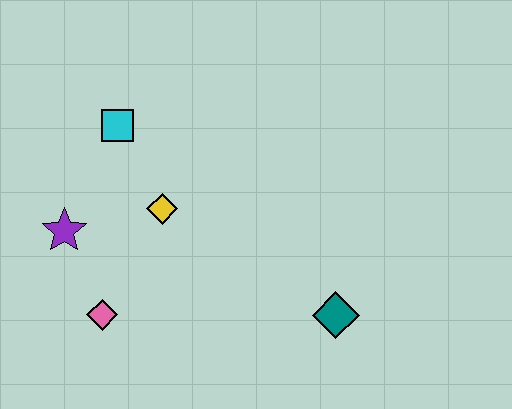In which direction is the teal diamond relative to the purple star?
The teal diamond is to the right of the purple star.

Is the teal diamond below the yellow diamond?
Yes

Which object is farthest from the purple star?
The teal diamond is farthest from the purple star.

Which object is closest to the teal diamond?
The yellow diamond is closest to the teal diamond.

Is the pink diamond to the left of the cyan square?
Yes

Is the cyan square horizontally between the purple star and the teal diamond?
Yes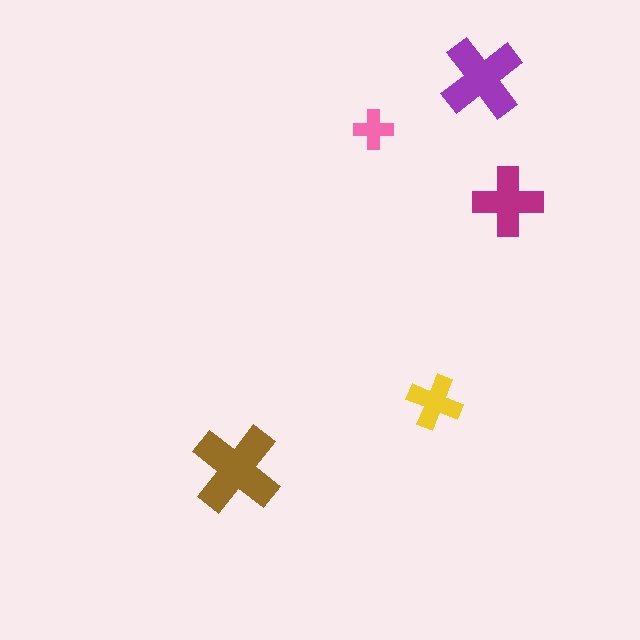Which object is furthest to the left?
The brown cross is leftmost.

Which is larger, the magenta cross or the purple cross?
The purple one.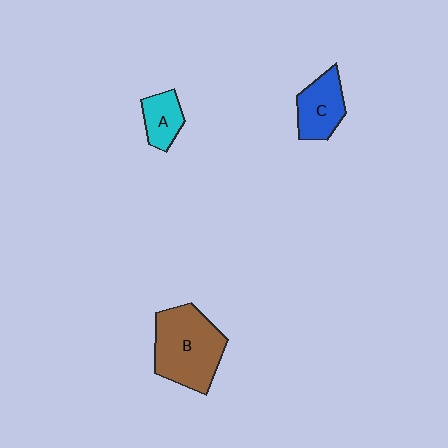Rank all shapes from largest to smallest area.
From largest to smallest: B (brown), C (blue), A (cyan).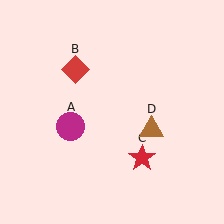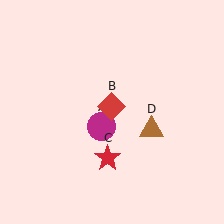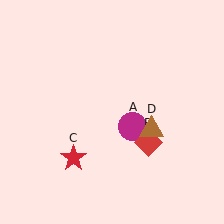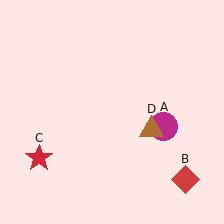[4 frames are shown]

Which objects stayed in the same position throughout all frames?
Brown triangle (object D) remained stationary.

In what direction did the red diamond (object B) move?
The red diamond (object B) moved down and to the right.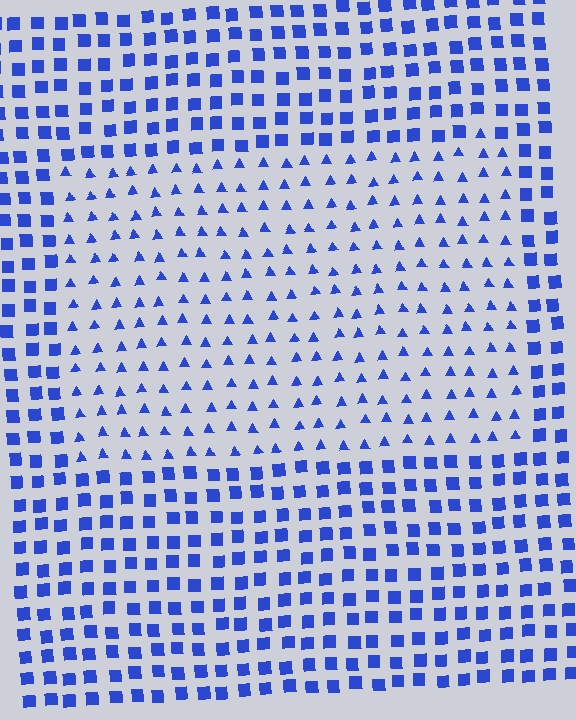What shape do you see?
I see a rectangle.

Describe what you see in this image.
The image is filled with small blue elements arranged in a uniform grid. A rectangle-shaped region contains triangles, while the surrounding area contains squares. The boundary is defined purely by the change in element shape.